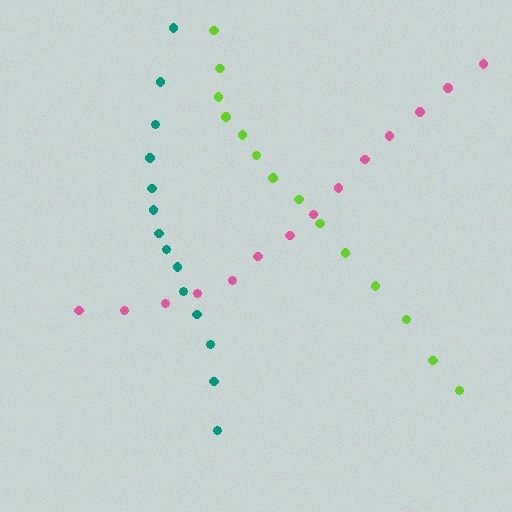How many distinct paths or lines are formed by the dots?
There are 3 distinct paths.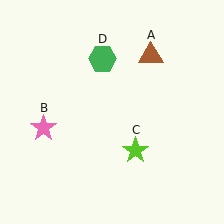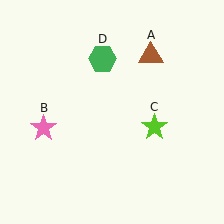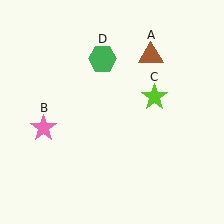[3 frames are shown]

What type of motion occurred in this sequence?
The lime star (object C) rotated counterclockwise around the center of the scene.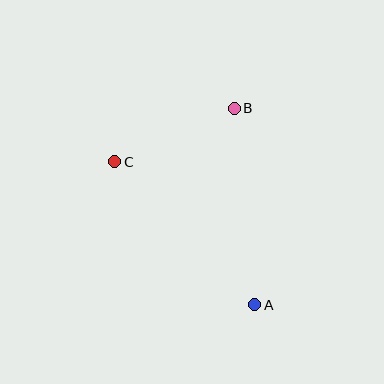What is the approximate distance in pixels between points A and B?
The distance between A and B is approximately 198 pixels.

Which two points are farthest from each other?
Points A and C are farthest from each other.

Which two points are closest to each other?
Points B and C are closest to each other.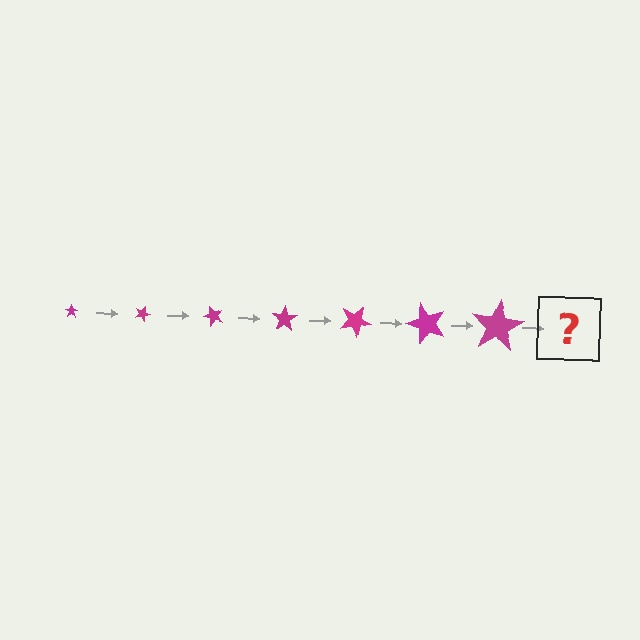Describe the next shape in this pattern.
It should be a star, larger than the previous one and rotated 175 degrees from the start.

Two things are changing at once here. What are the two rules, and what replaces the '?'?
The two rules are that the star grows larger each step and it rotates 25 degrees each step. The '?' should be a star, larger than the previous one and rotated 175 degrees from the start.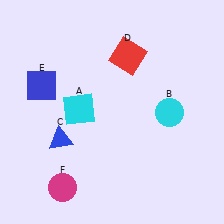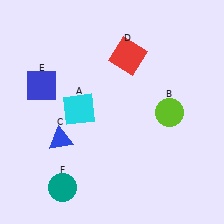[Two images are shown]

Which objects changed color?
B changed from cyan to lime. F changed from magenta to teal.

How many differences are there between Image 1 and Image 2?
There are 2 differences between the two images.